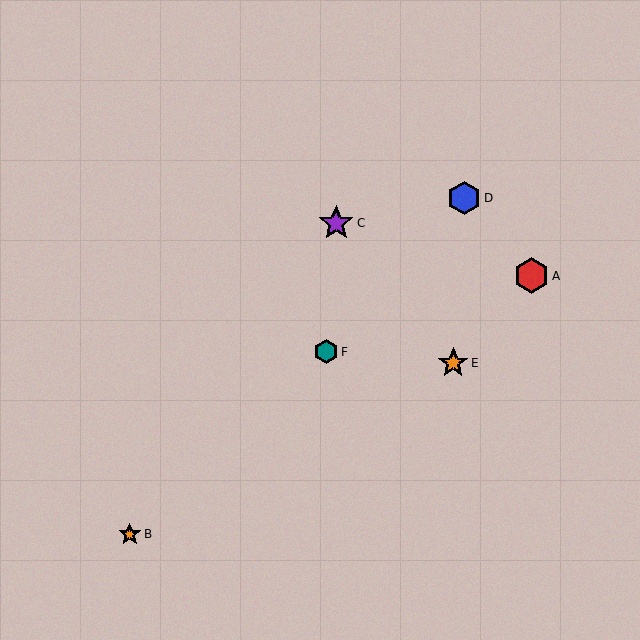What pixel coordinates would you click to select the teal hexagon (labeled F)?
Click at (326, 352) to select the teal hexagon F.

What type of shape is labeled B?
Shape B is an orange star.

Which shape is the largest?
The red hexagon (labeled A) is the largest.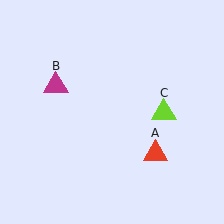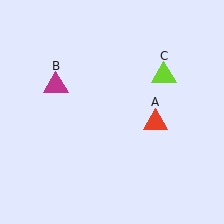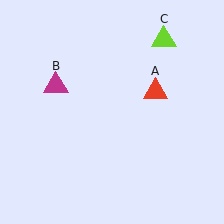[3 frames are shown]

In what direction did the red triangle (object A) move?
The red triangle (object A) moved up.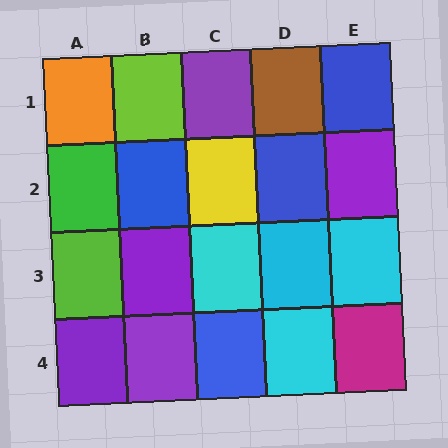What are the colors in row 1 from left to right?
Orange, lime, purple, brown, blue.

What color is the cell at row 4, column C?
Blue.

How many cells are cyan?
4 cells are cyan.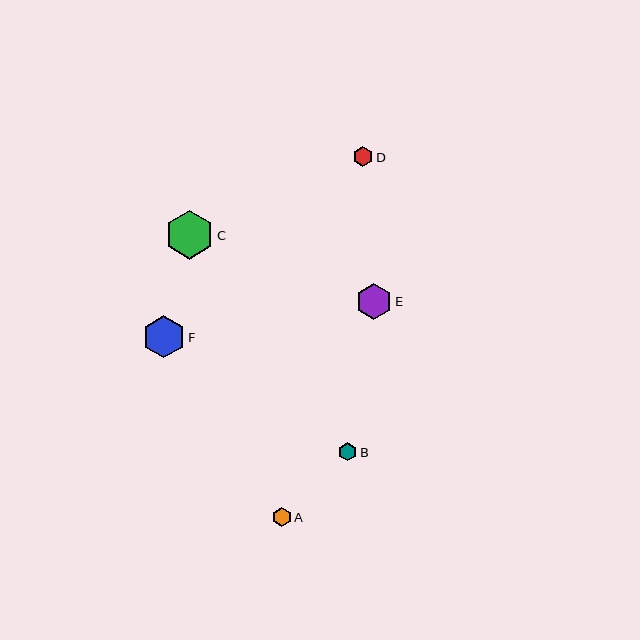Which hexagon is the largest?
Hexagon C is the largest with a size of approximately 48 pixels.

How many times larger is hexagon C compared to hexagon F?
Hexagon C is approximately 1.1 times the size of hexagon F.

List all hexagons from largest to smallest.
From largest to smallest: C, F, E, D, A, B.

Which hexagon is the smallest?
Hexagon B is the smallest with a size of approximately 19 pixels.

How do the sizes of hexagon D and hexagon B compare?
Hexagon D and hexagon B are approximately the same size.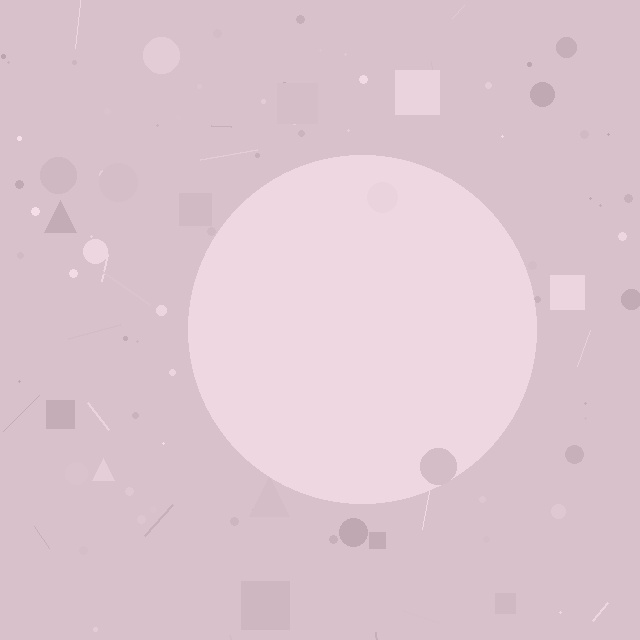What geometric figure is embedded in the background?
A circle is embedded in the background.